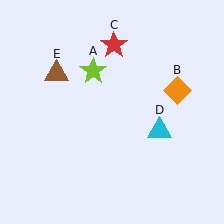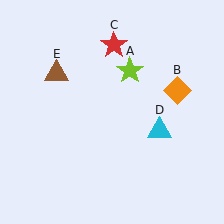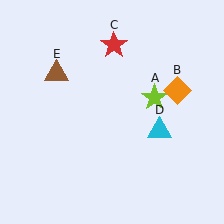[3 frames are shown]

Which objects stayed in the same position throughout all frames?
Orange diamond (object B) and red star (object C) and cyan triangle (object D) and brown triangle (object E) remained stationary.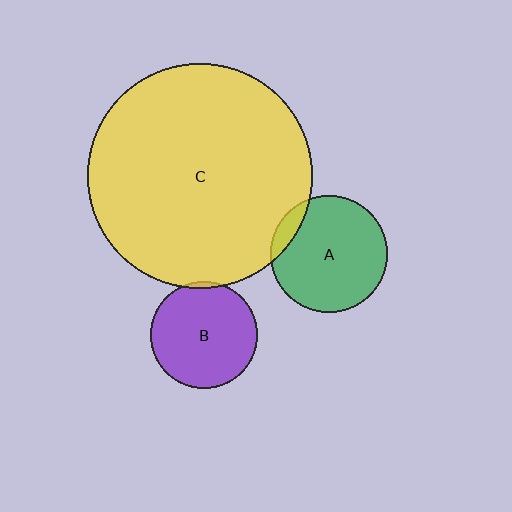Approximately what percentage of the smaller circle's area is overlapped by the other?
Approximately 5%.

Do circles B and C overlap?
Yes.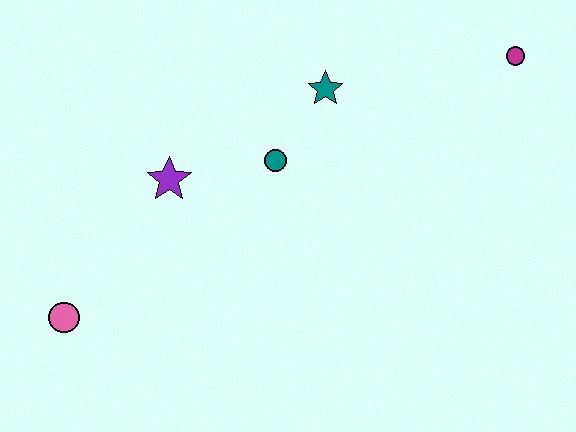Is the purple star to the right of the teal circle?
No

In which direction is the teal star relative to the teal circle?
The teal star is above the teal circle.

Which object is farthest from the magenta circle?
The pink circle is farthest from the magenta circle.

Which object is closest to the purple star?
The teal circle is closest to the purple star.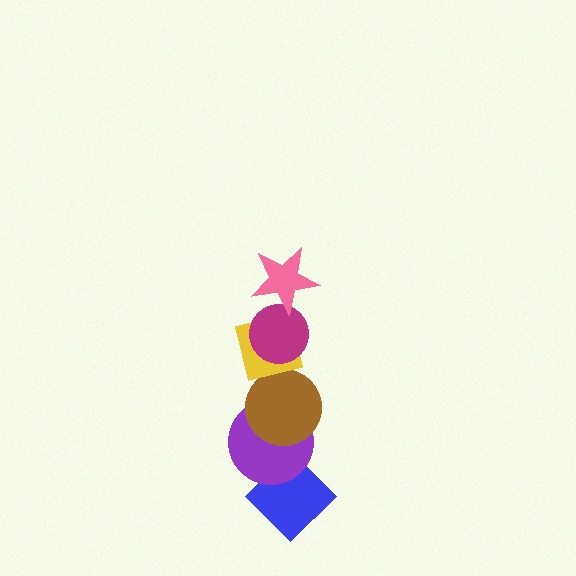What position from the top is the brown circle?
The brown circle is 4th from the top.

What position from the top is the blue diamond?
The blue diamond is 6th from the top.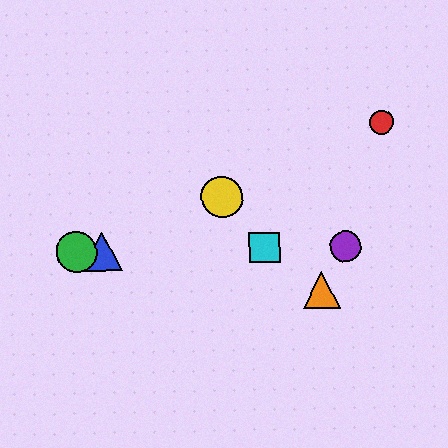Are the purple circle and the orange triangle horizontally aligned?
No, the purple circle is at y≈246 and the orange triangle is at y≈290.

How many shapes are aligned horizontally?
4 shapes (the blue triangle, the green circle, the purple circle, the cyan square) are aligned horizontally.